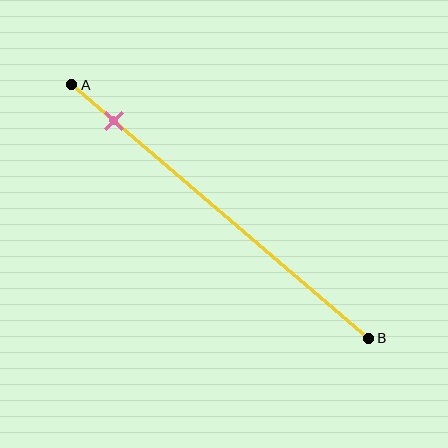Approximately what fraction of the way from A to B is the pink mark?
The pink mark is approximately 15% of the way from A to B.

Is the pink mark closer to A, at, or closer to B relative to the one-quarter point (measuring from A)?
The pink mark is closer to point A than the one-quarter point of segment AB.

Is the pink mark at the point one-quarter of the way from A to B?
No, the mark is at about 15% from A, not at the 25% one-quarter point.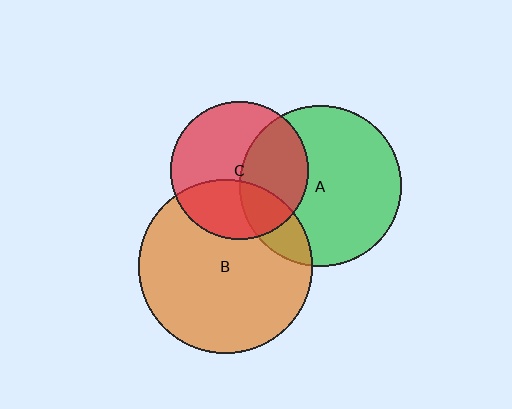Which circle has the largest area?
Circle B (orange).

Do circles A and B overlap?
Yes.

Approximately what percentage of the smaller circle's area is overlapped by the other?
Approximately 15%.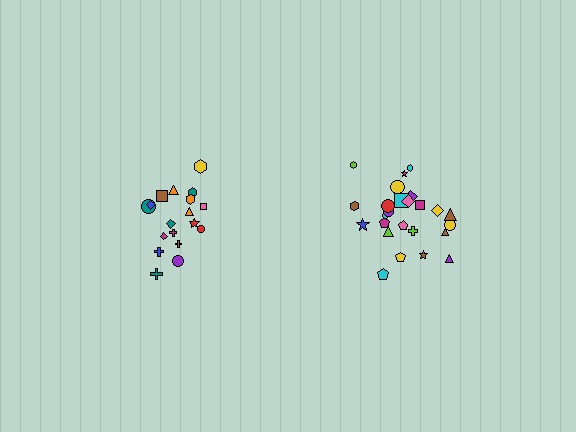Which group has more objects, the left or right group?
The right group.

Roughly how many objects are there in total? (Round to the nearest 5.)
Roughly 45 objects in total.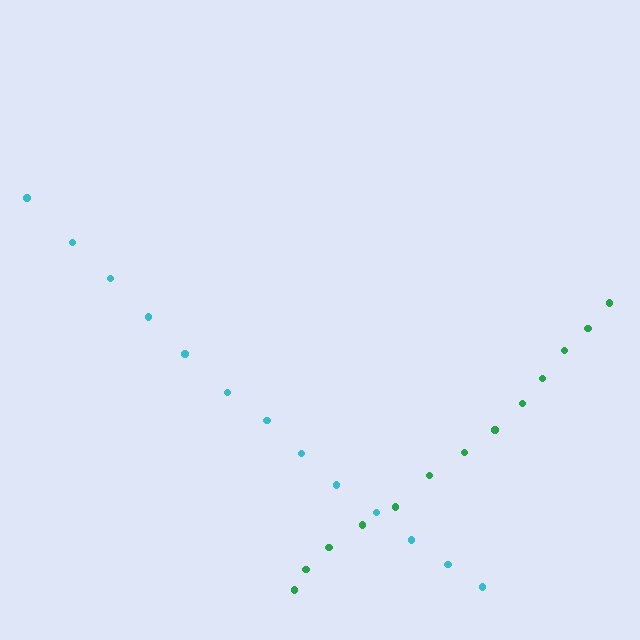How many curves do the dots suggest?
There are 2 distinct paths.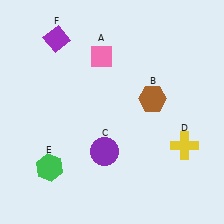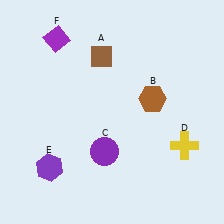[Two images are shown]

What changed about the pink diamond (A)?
In Image 1, A is pink. In Image 2, it changed to brown.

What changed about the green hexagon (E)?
In Image 1, E is green. In Image 2, it changed to purple.